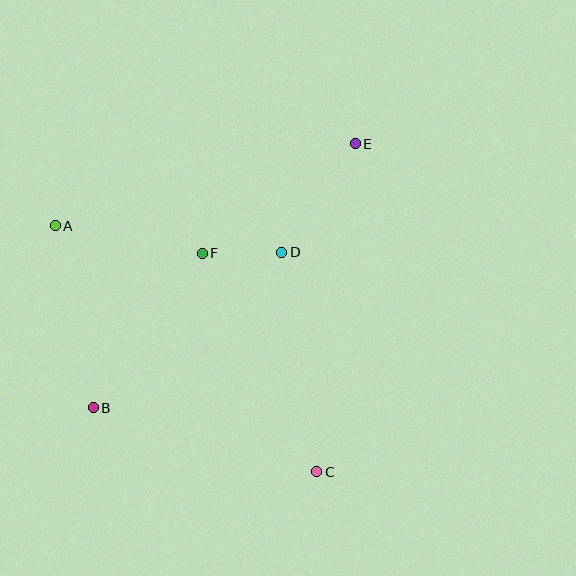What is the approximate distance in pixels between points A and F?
The distance between A and F is approximately 149 pixels.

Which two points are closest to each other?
Points D and F are closest to each other.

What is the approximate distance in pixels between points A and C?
The distance between A and C is approximately 359 pixels.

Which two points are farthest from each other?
Points B and E are farthest from each other.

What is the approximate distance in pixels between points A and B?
The distance between A and B is approximately 186 pixels.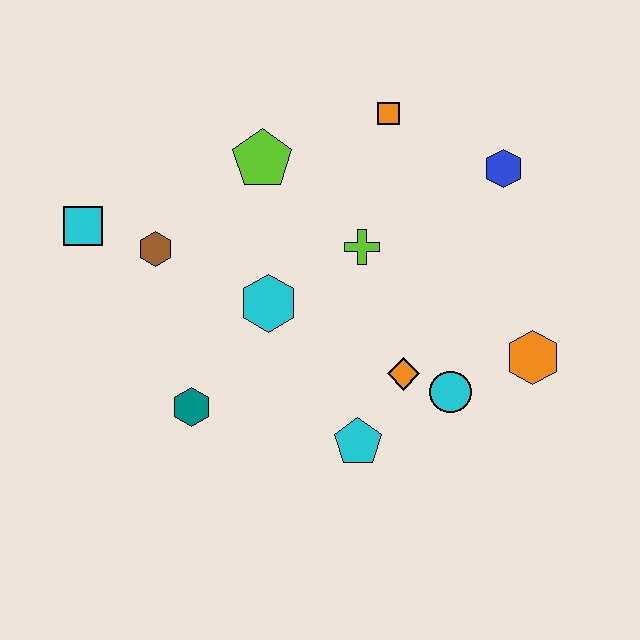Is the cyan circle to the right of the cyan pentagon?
Yes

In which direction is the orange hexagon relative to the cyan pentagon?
The orange hexagon is to the right of the cyan pentagon.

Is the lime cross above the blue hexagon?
No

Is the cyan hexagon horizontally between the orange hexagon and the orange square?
No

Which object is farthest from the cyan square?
The orange hexagon is farthest from the cyan square.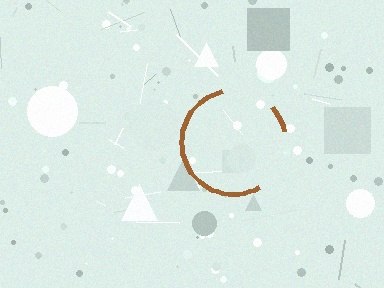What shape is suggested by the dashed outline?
The dashed outline suggests a circle.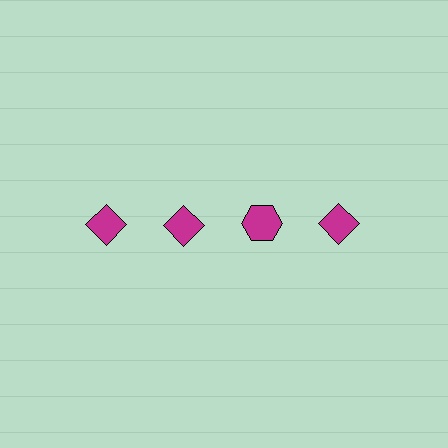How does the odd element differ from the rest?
It has a different shape: hexagon instead of diamond.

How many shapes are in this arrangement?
There are 4 shapes arranged in a grid pattern.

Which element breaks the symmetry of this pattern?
The magenta hexagon in the top row, center column breaks the symmetry. All other shapes are magenta diamonds.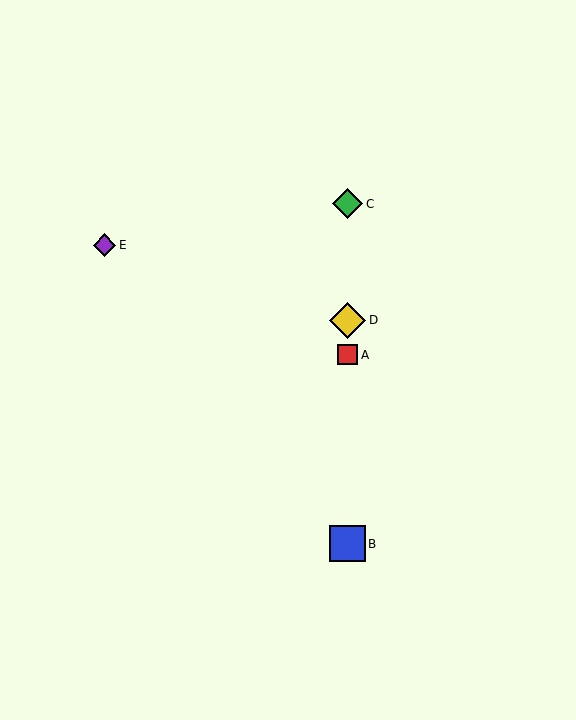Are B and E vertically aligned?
No, B is at x≈347 and E is at x≈104.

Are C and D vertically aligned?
Yes, both are at x≈347.